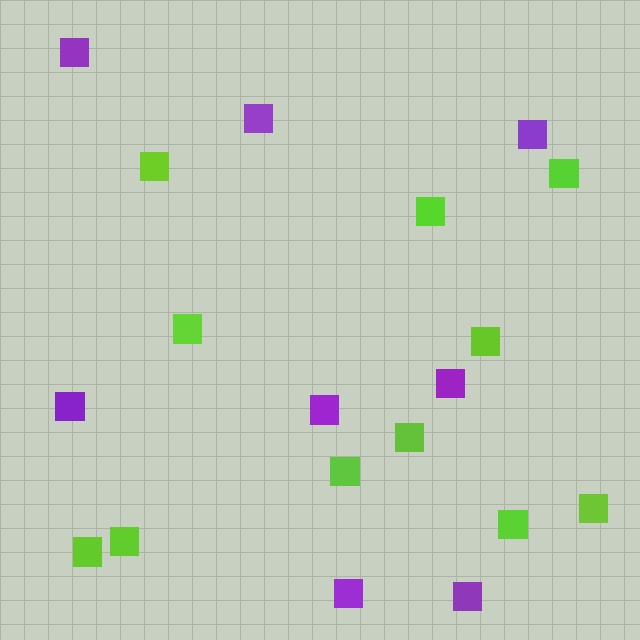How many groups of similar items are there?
There are 2 groups: one group of lime squares (11) and one group of purple squares (8).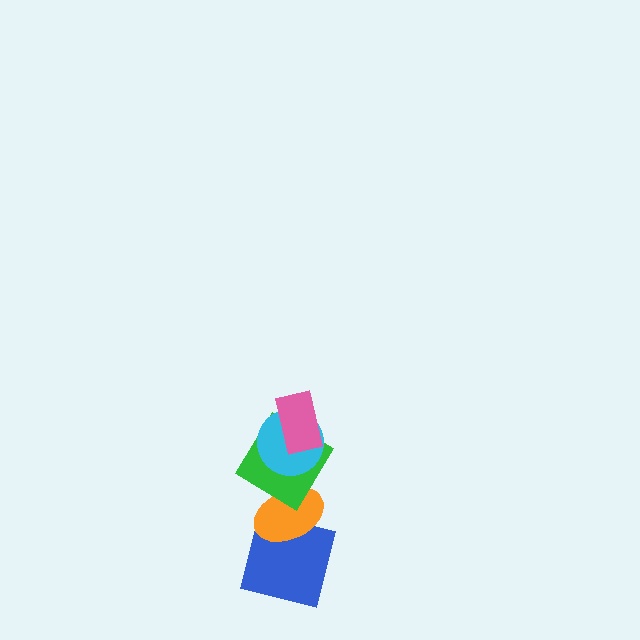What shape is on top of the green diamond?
The cyan circle is on top of the green diamond.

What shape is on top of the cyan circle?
The pink rectangle is on top of the cyan circle.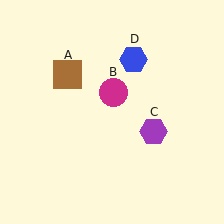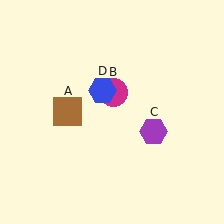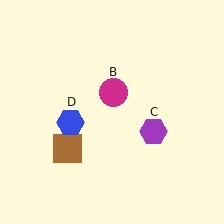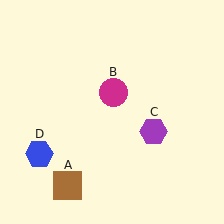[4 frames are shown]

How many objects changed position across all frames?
2 objects changed position: brown square (object A), blue hexagon (object D).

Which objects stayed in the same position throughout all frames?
Magenta circle (object B) and purple hexagon (object C) remained stationary.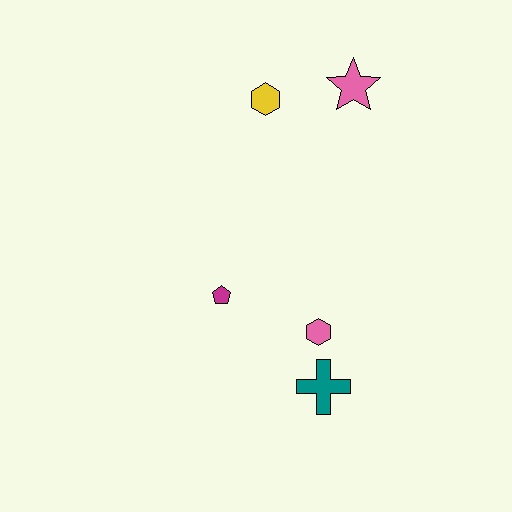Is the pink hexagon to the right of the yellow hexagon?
Yes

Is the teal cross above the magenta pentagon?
No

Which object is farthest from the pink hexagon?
The pink star is farthest from the pink hexagon.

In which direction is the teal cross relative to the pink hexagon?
The teal cross is below the pink hexagon.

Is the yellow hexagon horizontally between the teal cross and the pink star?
No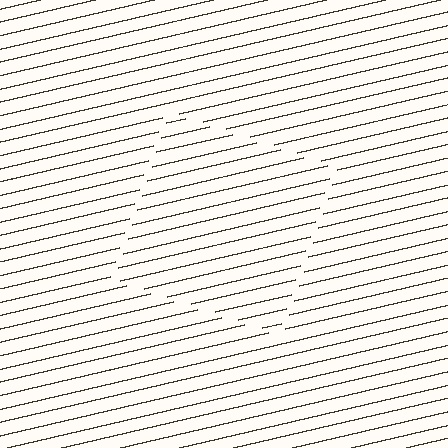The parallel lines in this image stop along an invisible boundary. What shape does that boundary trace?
An illusory square. The interior of the shape contains the same grating, shifted by half a period — the contour is defined by the phase discontinuity where line-ends from the inner and outer gratings abut.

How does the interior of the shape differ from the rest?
The interior of the shape contains the same grating, shifted by half a period — the contour is defined by the phase discontinuity where line-ends from the inner and outer gratings abut.